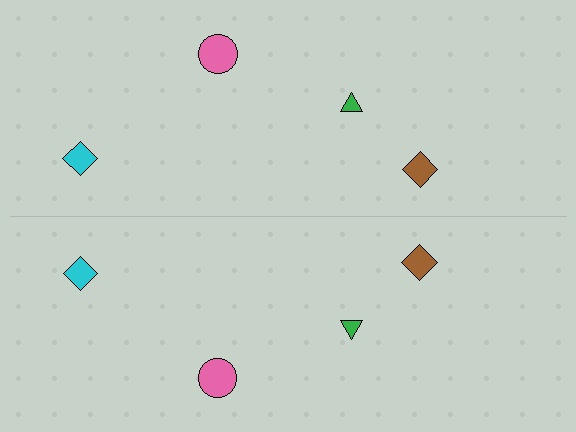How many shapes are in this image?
There are 8 shapes in this image.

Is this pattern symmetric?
Yes, this pattern has bilateral (reflection) symmetry.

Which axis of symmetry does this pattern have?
The pattern has a horizontal axis of symmetry running through the center of the image.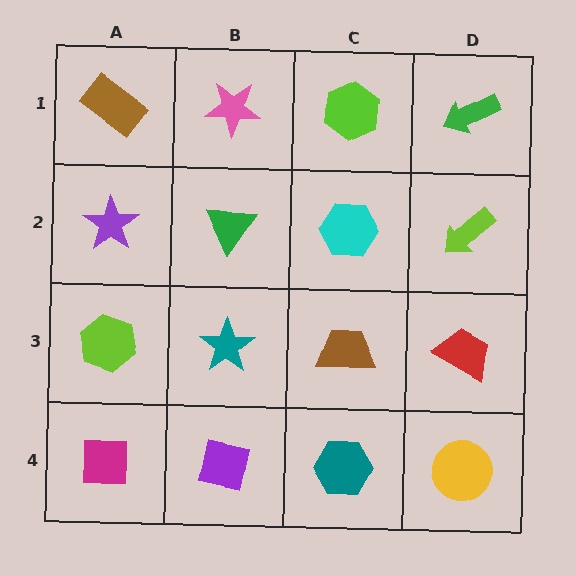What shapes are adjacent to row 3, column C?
A cyan hexagon (row 2, column C), a teal hexagon (row 4, column C), a teal star (row 3, column B), a red trapezoid (row 3, column D).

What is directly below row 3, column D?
A yellow circle.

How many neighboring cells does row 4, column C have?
3.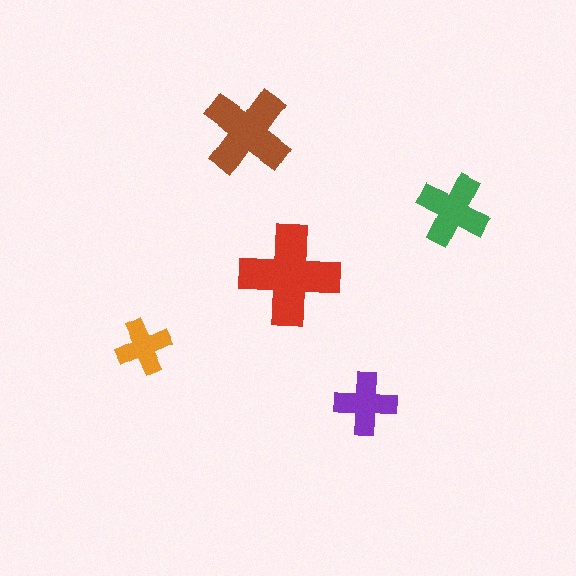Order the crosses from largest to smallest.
the red one, the brown one, the green one, the purple one, the orange one.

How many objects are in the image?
There are 5 objects in the image.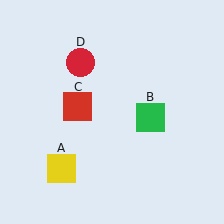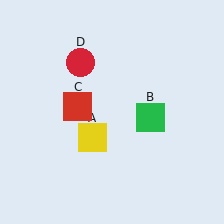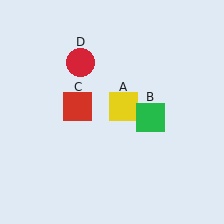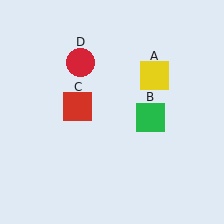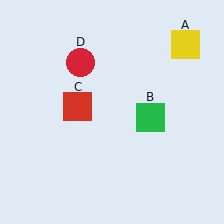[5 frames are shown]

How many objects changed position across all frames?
1 object changed position: yellow square (object A).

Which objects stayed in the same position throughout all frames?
Green square (object B) and red square (object C) and red circle (object D) remained stationary.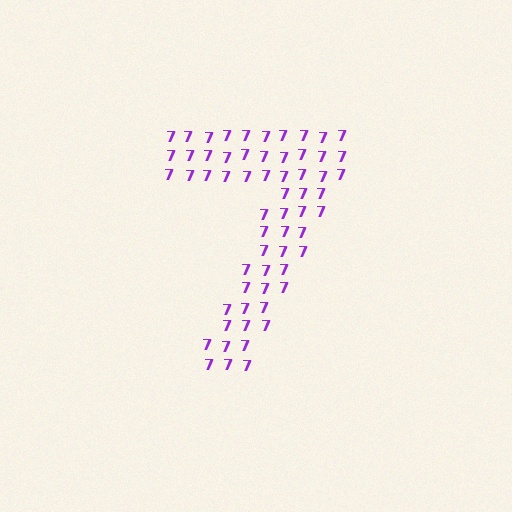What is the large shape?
The large shape is the digit 7.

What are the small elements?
The small elements are digit 7's.